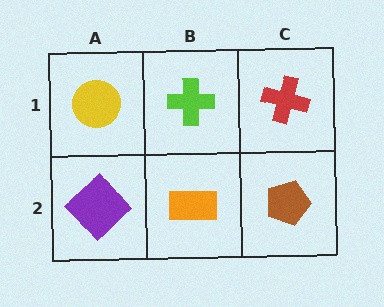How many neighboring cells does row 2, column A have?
2.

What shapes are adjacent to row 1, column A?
A purple diamond (row 2, column A), a lime cross (row 1, column B).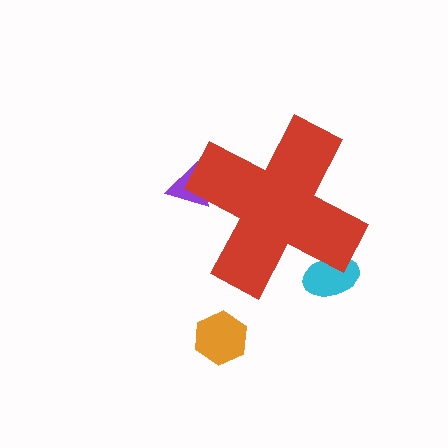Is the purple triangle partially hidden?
Yes, the purple triangle is partially hidden behind the red cross.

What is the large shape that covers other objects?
A red cross.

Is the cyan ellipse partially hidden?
Yes, the cyan ellipse is partially hidden behind the red cross.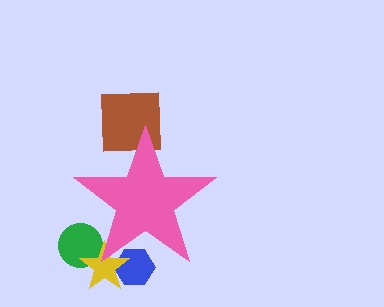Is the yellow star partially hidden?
Yes, the yellow star is partially hidden behind the pink star.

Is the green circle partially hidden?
Yes, the green circle is partially hidden behind the pink star.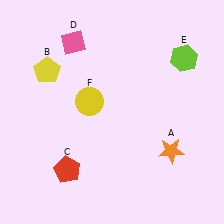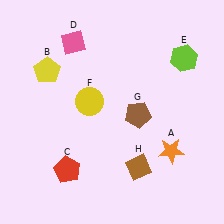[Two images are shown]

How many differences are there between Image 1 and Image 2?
There are 2 differences between the two images.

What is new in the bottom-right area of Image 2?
A brown diamond (H) was added in the bottom-right area of Image 2.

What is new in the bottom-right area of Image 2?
A brown pentagon (G) was added in the bottom-right area of Image 2.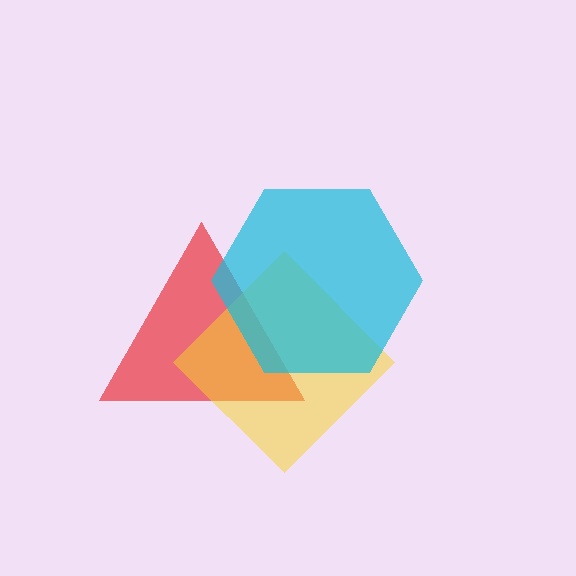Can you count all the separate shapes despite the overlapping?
Yes, there are 3 separate shapes.